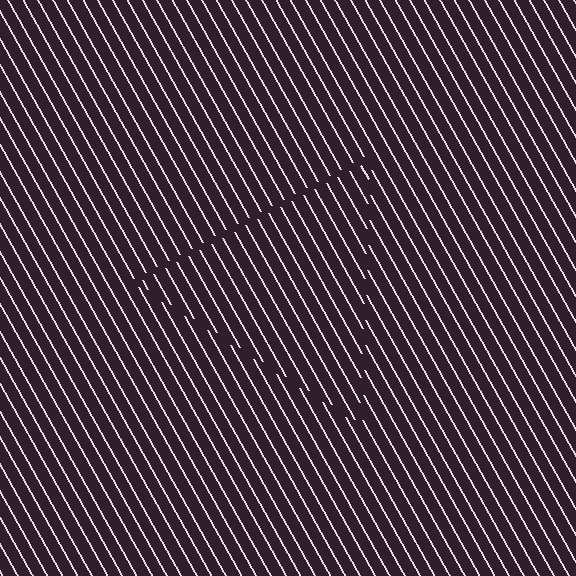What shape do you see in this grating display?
An illusory triangle. The interior of the shape contains the same grating, shifted by half a period — the contour is defined by the phase discontinuity where line-ends from the inner and outer gratings abut.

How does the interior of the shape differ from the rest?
The interior of the shape contains the same grating, shifted by half a period — the contour is defined by the phase discontinuity where line-ends from the inner and outer gratings abut.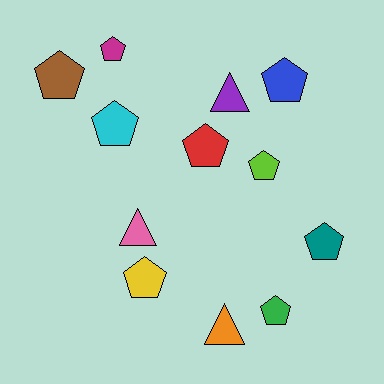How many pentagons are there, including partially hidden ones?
There are 9 pentagons.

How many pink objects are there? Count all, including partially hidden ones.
There is 1 pink object.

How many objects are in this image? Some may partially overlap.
There are 12 objects.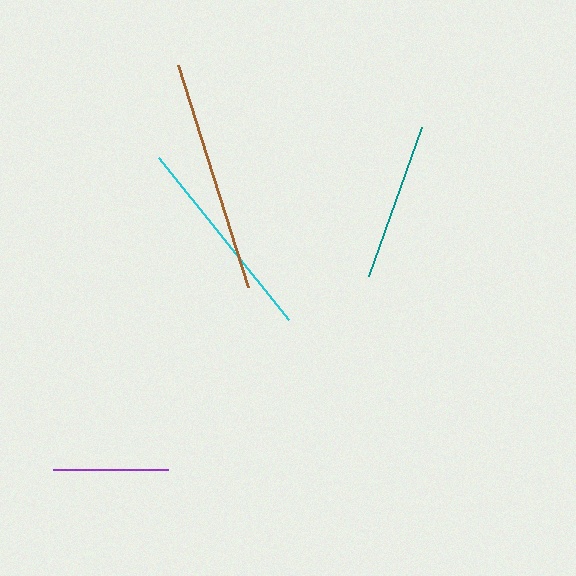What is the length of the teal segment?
The teal segment is approximately 158 pixels long.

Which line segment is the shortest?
The purple line is the shortest at approximately 114 pixels.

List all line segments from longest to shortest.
From longest to shortest: brown, cyan, teal, purple.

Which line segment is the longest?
The brown line is the longest at approximately 233 pixels.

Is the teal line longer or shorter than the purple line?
The teal line is longer than the purple line.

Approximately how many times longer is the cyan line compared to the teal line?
The cyan line is approximately 1.3 times the length of the teal line.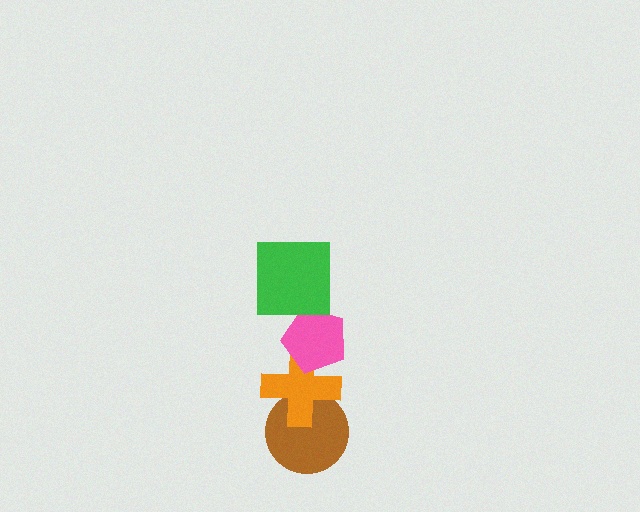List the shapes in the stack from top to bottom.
From top to bottom: the green square, the pink pentagon, the orange cross, the brown circle.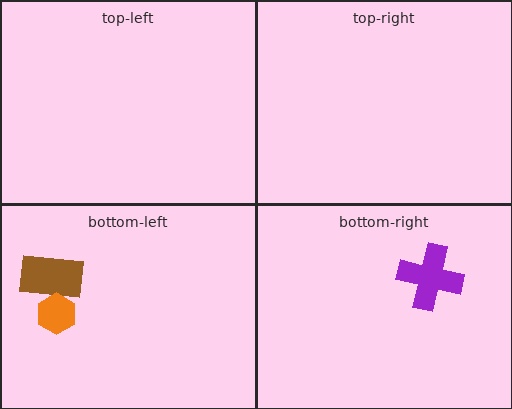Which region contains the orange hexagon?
The bottom-left region.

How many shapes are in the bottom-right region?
1.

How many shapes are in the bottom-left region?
2.